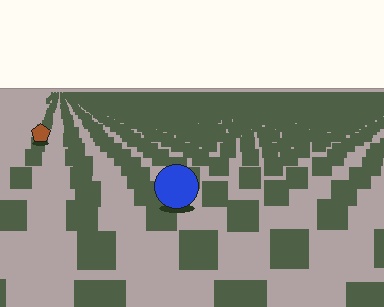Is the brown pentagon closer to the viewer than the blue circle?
No. The blue circle is closer — you can tell from the texture gradient: the ground texture is coarser near it.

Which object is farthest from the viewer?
The brown pentagon is farthest from the viewer. It appears smaller and the ground texture around it is denser.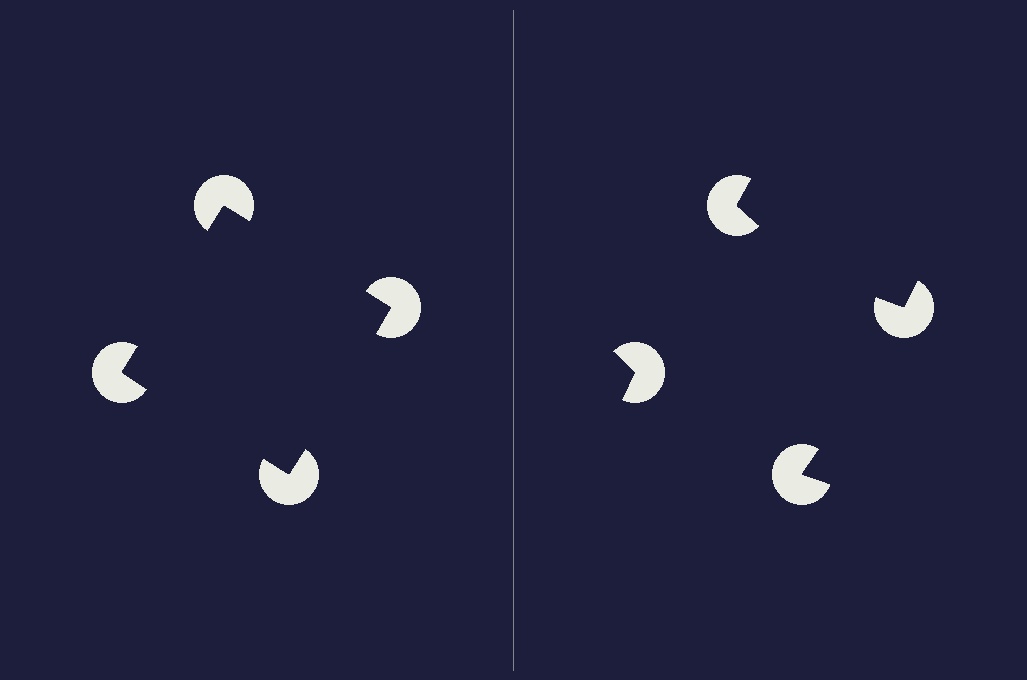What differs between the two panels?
The pac-man discs are positioned identically on both sides; only the wedge orientations differ. On the left they align to a square; on the right they are misaligned.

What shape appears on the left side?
An illusory square.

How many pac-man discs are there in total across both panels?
8 — 4 on each side.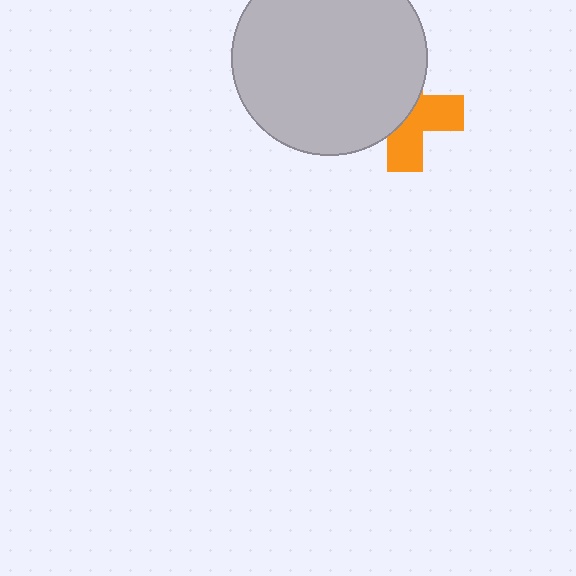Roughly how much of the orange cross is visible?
About half of it is visible (roughly 47%).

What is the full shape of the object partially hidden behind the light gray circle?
The partially hidden object is an orange cross.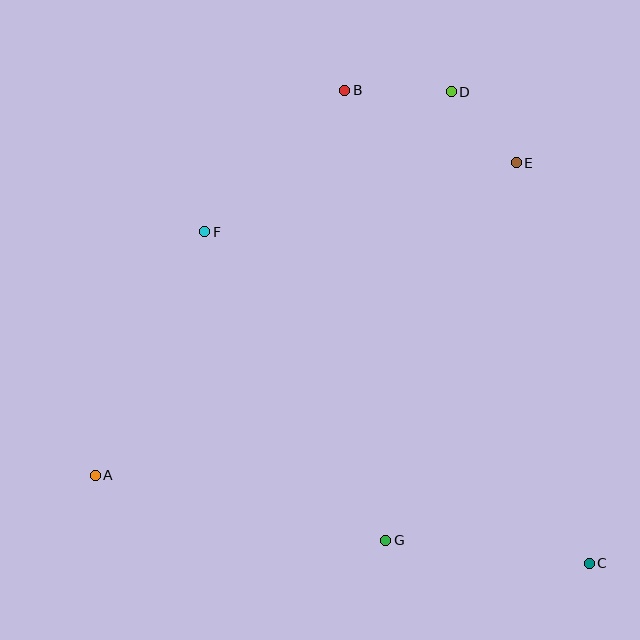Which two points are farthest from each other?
Points B and C are farthest from each other.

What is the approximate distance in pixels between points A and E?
The distance between A and E is approximately 524 pixels.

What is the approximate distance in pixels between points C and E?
The distance between C and E is approximately 407 pixels.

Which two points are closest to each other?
Points D and E are closest to each other.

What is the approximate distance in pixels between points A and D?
The distance between A and D is approximately 524 pixels.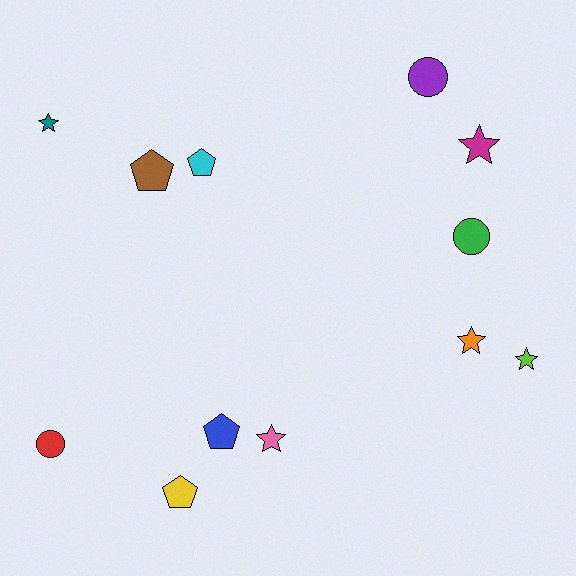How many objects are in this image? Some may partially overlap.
There are 12 objects.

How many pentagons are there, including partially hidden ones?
There are 4 pentagons.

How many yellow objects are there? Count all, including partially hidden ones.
There is 1 yellow object.